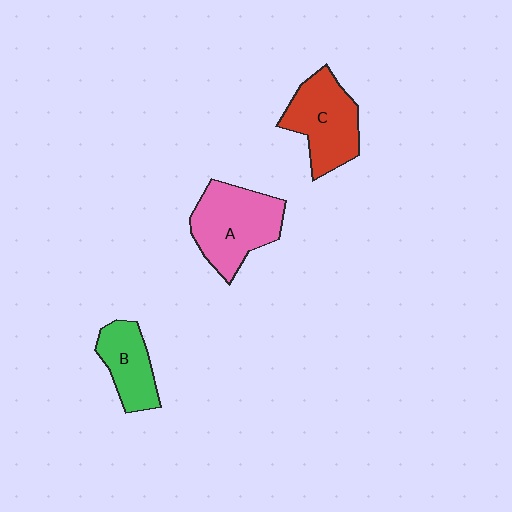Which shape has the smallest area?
Shape B (green).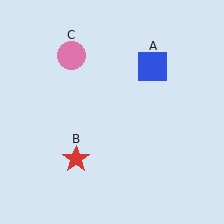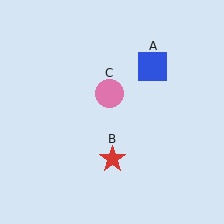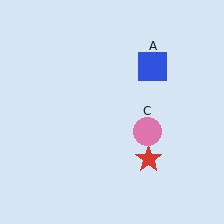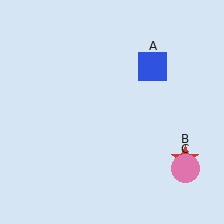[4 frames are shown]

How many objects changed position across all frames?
2 objects changed position: red star (object B), pink circle (object C).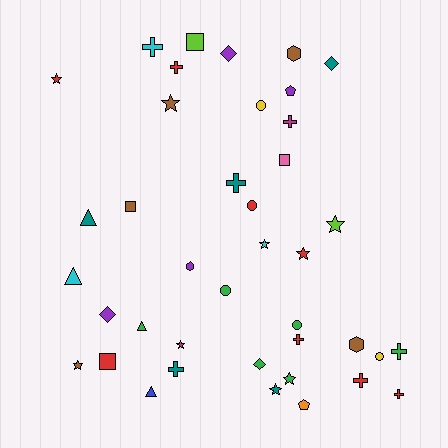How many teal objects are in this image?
There are 5 teal objects.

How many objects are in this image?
There are 40 objects.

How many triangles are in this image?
There are 4 triangles.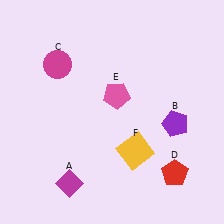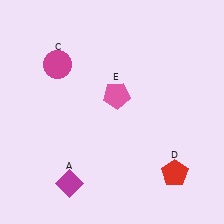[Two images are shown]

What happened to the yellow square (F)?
The yellow square (F) was removed in Image 2. It was in the bottom-right area of Image 1.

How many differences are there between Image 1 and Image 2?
There are 2 differences between the two images.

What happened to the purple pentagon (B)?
The purple pentagon (B) was removed in Image 2. It was in the bottom-right area of Image 1.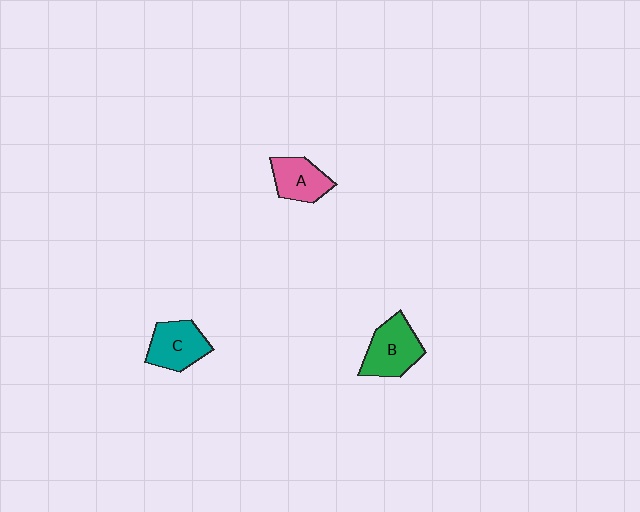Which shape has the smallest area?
Shape A (pink).